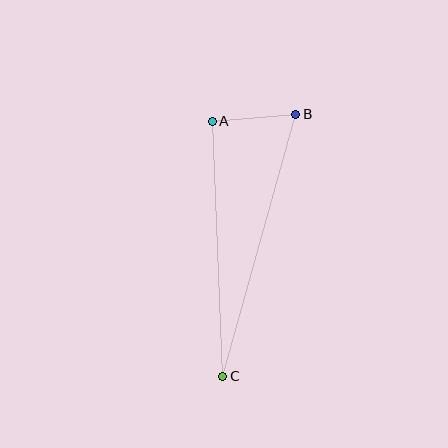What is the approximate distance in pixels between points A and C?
The distance between A and C is approximately 255 pixels.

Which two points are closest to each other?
Points A and B are closest to each other.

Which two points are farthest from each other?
Points B and C are farthest from each other.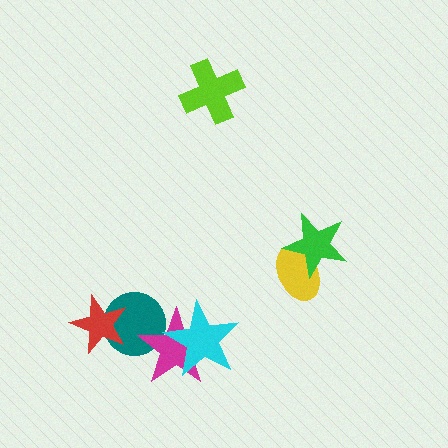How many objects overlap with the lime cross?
0 objects overlap with the lime cross.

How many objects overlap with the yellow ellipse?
1 object overlaps with the yellow ellipse.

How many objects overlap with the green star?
1 object overlaps with the green star.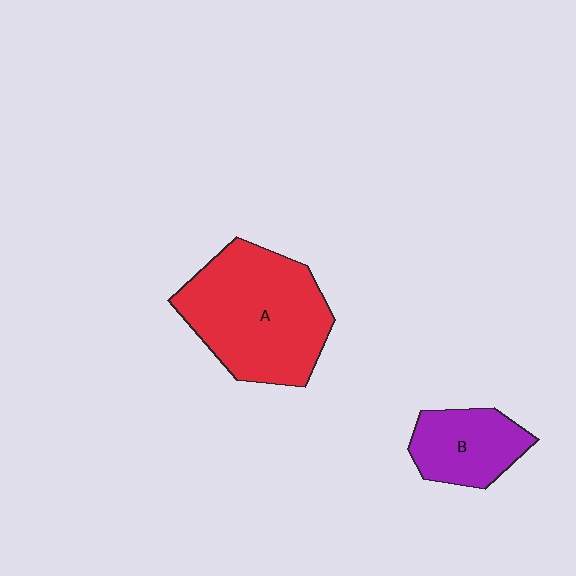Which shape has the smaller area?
Shape B (purple).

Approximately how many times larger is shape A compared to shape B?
Approximately 2.1 times.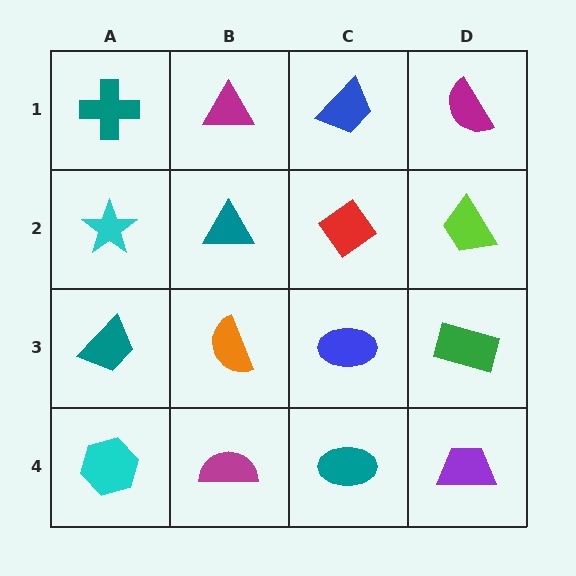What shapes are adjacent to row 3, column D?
A lime trapezoid (row 2, column D), a purple trapezoid (row 4, column D), a blue ellipse (row 3, column C).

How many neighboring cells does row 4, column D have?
2.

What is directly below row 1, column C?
A red diamond.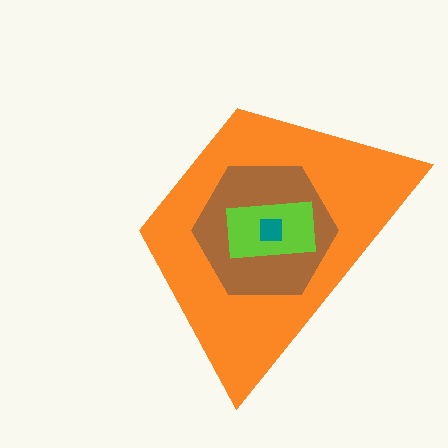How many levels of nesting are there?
4.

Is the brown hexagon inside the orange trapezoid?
Yes.